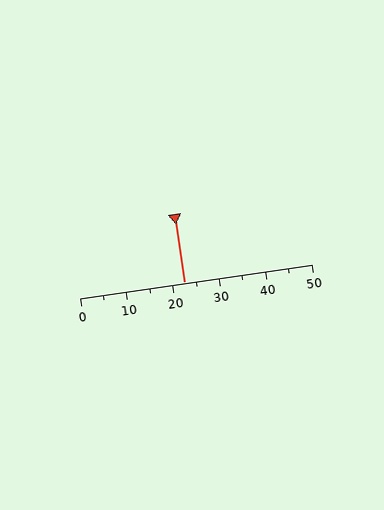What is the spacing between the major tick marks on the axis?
The major ticks are spaced 10 apart.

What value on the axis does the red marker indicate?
The marker indicates approximately 22.5.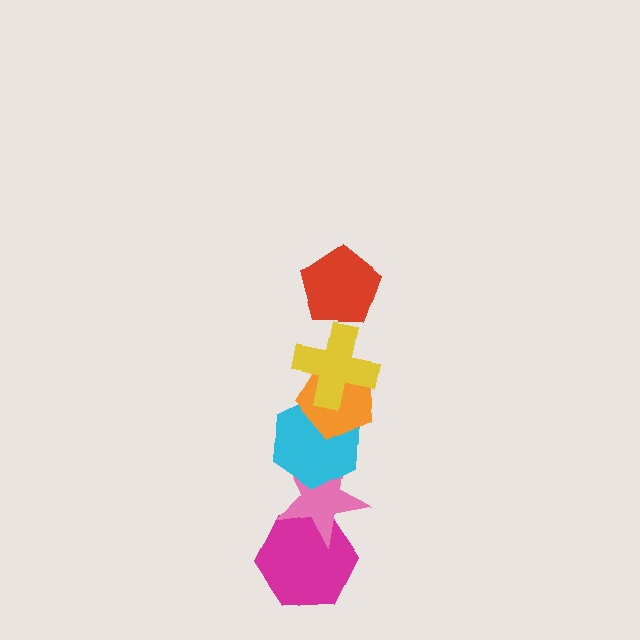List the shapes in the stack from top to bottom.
From top to bottom: the red pentagon, the yellow cross, the orange pentagon, the cyan hexagon, the pink star, the magenta hexagon.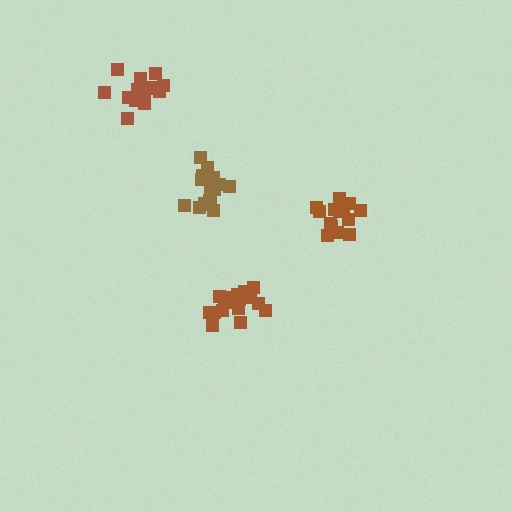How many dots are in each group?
Group 1: 19 dots, Group 2: 20 dots, Group 3: 15 dots, Group 4: 16 dots (70 total).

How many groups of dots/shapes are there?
There are 4 groups.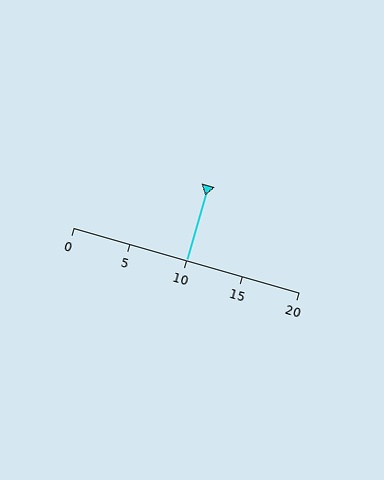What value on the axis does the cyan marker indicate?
The marker indicates approximately 10.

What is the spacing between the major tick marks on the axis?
The major ticks are spaced 5 apart.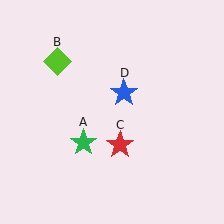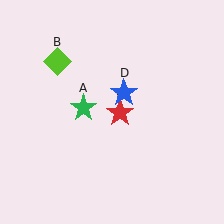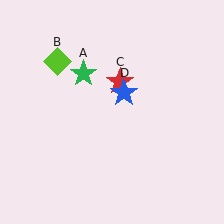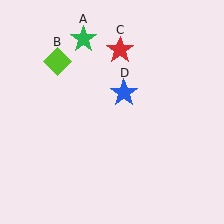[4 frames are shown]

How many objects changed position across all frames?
2 objects changed position: green star (object A), red star (object C).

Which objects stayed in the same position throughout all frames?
Lime diamond (object B) and blue star (object D) remained stationary.